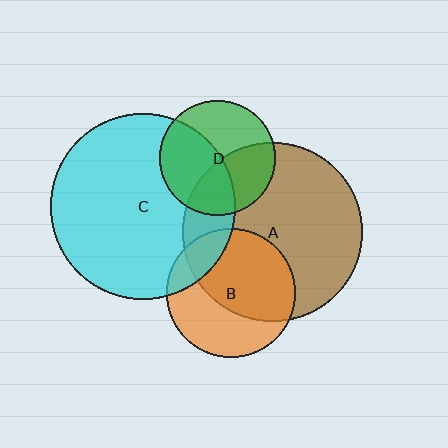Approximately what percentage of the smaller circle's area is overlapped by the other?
Approximately 45%.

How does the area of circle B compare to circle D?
Approximately 1.2 times.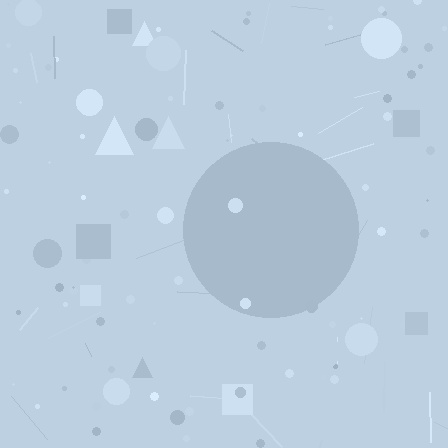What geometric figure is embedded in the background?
A circle is embedded in the background.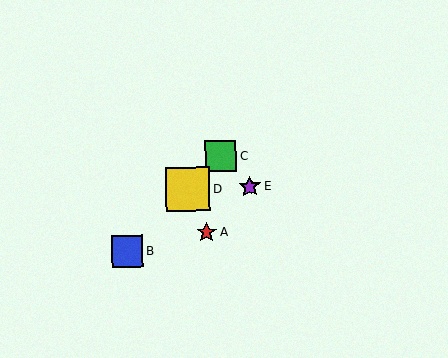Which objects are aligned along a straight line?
Objects B, C, D are aligned along a straight line.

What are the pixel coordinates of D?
Object D is at (188, 189).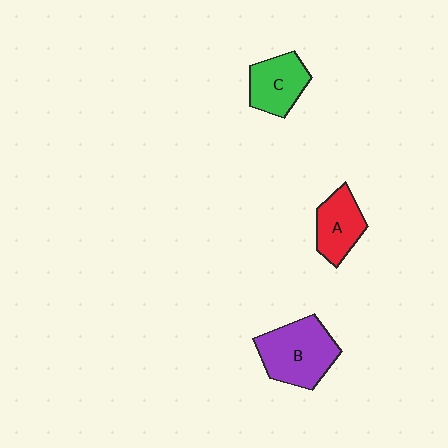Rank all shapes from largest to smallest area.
From largest to smallest: B (purple), C (green), A (red).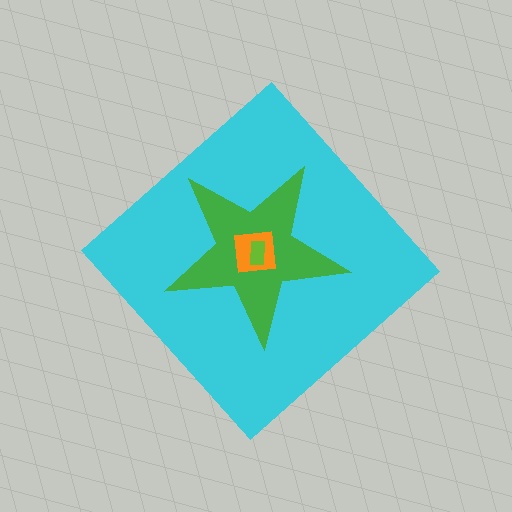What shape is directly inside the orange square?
The lime rectangle.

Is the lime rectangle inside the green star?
Yes.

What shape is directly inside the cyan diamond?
The green star.